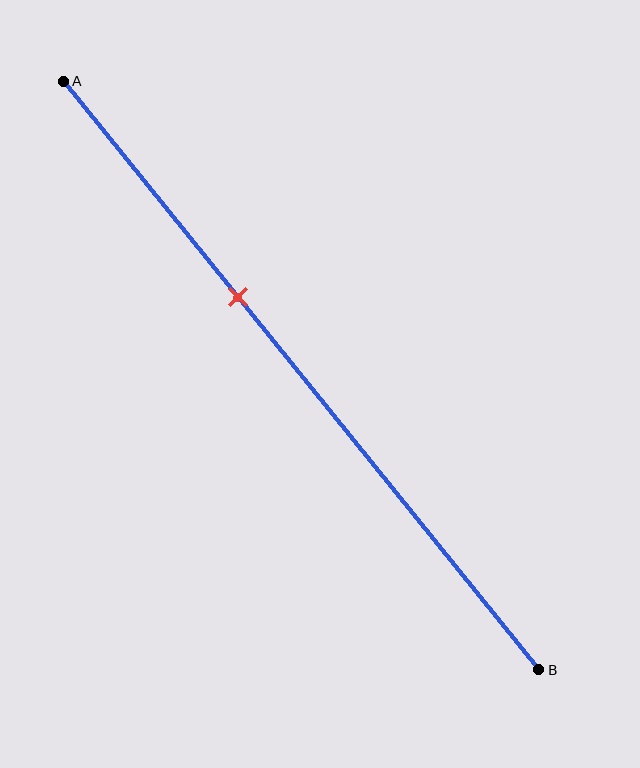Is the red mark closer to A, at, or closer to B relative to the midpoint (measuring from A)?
The red mark is closer to point A than the midpoint of segment AB.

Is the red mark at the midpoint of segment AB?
No, the mark is at about 35% from A, not at the 50% midpoint.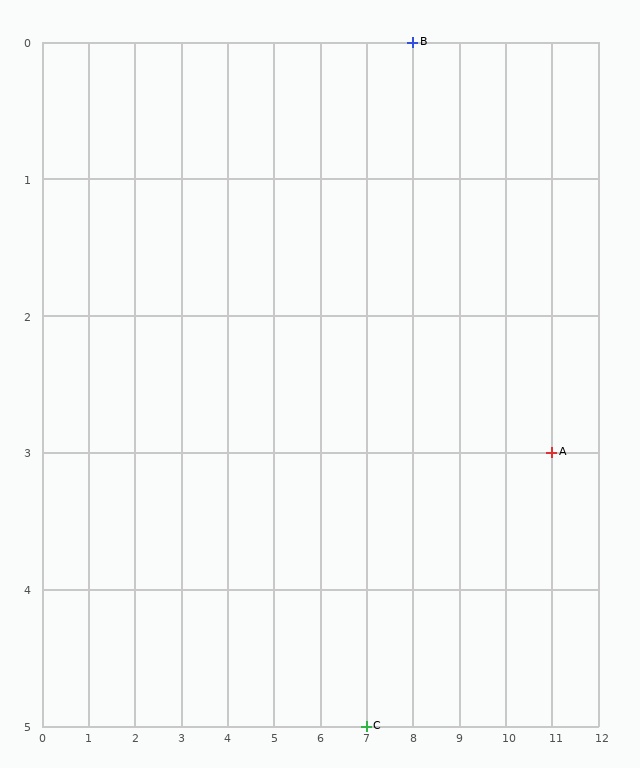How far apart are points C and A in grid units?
Points C and A are 4 columns and 2 rows apart (about 4.5 grid units diagonally).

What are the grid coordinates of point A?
Point A is at grid coordinates (11, 3).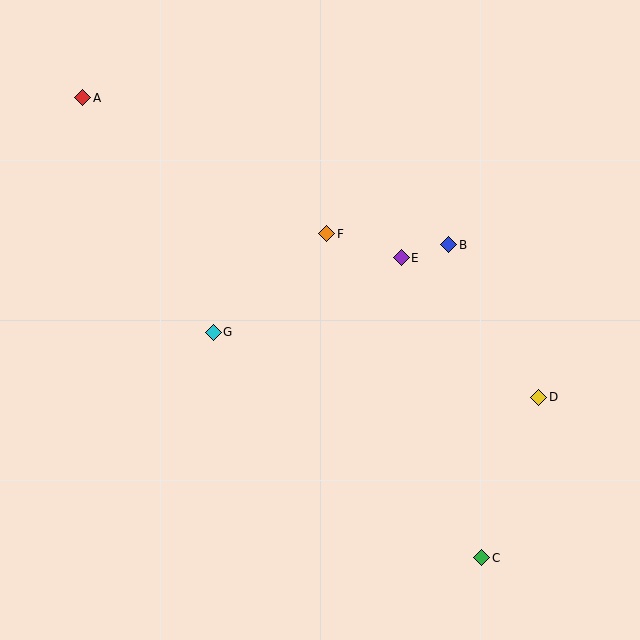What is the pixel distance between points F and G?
The distance between F and G is 150 pixels.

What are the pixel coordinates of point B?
Point B is at (449, 245).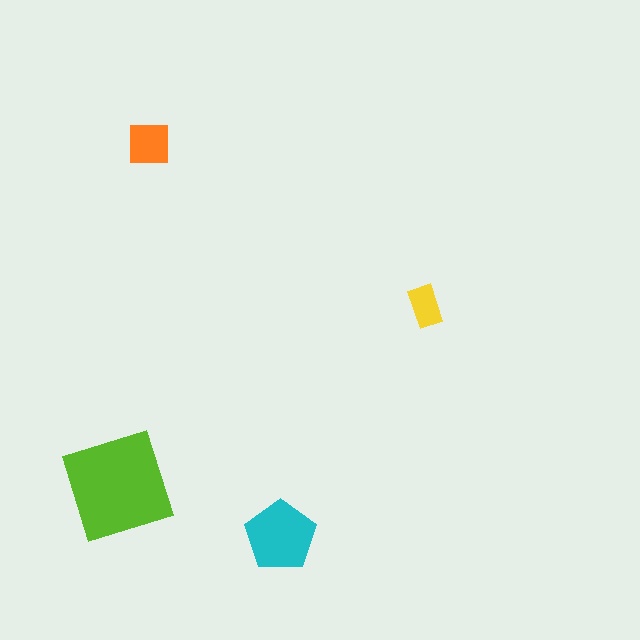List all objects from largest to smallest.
The lime diamond, the cyan pentagon, the orange square, the yellow rectangle.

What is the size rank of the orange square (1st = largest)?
3rd.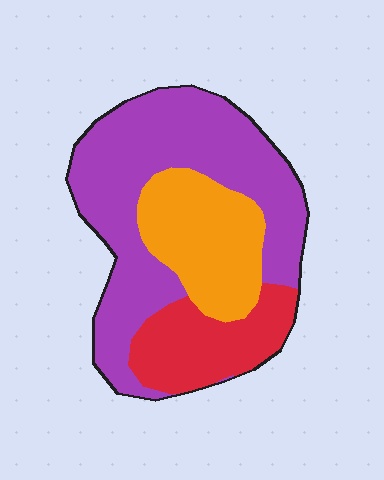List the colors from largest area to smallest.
From largest to smallest: purple, orange, red.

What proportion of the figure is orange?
Orange covers roughly 25% of the figure.